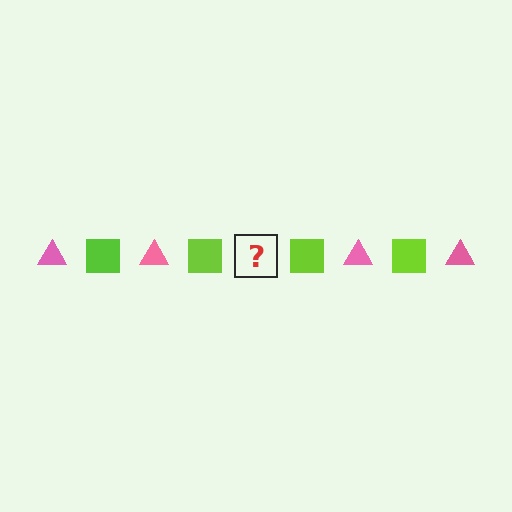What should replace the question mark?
The question mark should be replaced with a pink triangle.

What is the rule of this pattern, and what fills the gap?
The rule is that the pattern alternates between pink triangle and lime square. The gap should be filled with a pink triangle.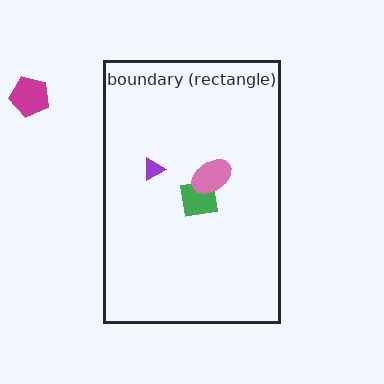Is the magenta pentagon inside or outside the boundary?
Outside.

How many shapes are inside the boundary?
3 inside, 1 outside.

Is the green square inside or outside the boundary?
Inside.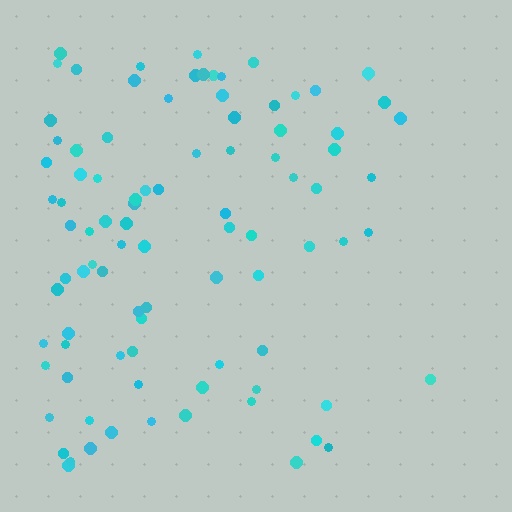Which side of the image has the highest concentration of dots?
The left.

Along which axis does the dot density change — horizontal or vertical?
Horizontal.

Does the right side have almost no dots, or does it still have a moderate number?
Still a moderate number, just noticeably fewer than the left.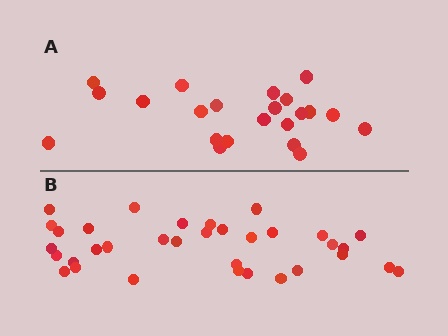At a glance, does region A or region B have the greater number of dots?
Region B (the bottom region) has more dots.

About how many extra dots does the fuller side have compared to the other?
Region B has roughly 12 or so more dots than region A.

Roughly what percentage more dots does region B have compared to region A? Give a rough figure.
About 55% more.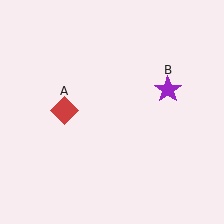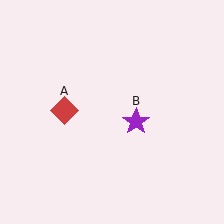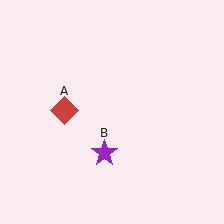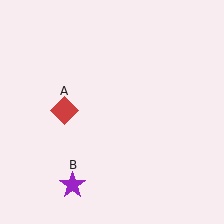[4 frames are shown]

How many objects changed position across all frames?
1 object changed position: purple star (object B).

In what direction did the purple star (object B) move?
The purple star (object B) moved down and to the left.